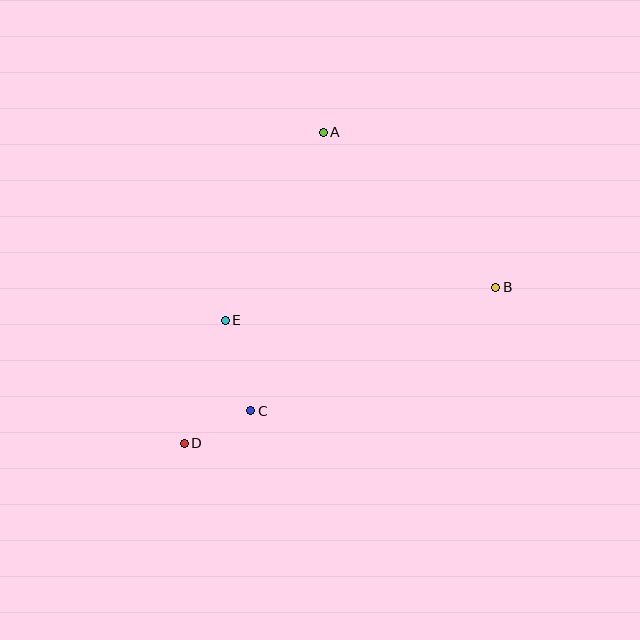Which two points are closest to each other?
Points C and D are closest to each other.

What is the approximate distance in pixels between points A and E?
The distance between A and E is approximately 212 pixels.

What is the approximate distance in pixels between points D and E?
The distance between D and E is approximately 130 pixels.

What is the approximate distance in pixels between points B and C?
The distance between B and C is approximately 274 pixels.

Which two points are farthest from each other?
Points B and D are farthest from each other.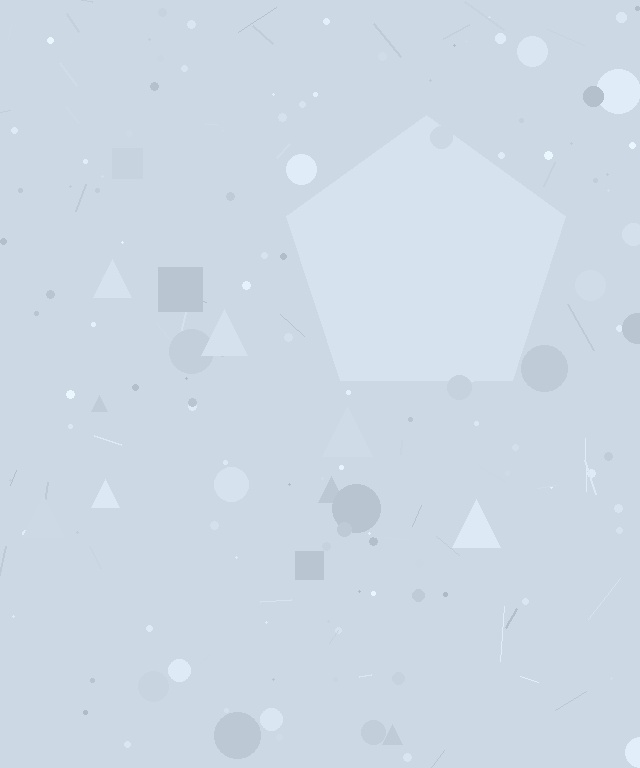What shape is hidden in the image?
A pentagon is hidden in the image.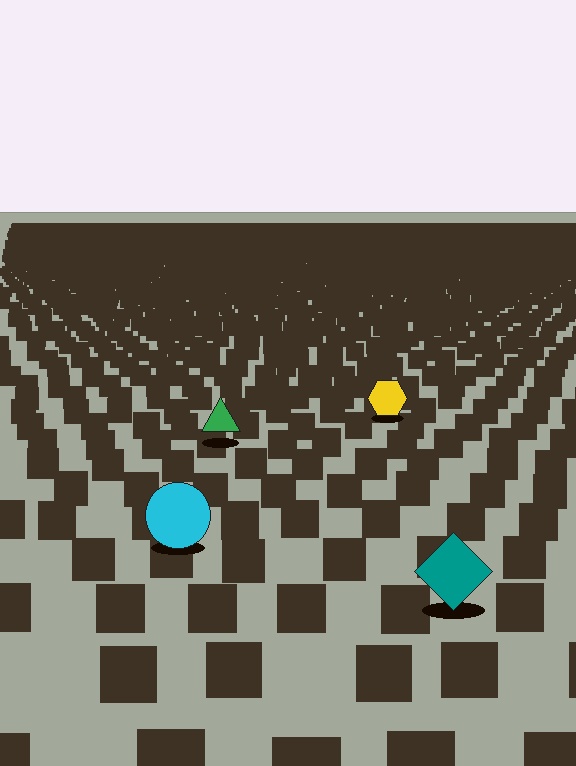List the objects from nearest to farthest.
From nearest to farthest: the teal diamond, the cyan circle, the green triangle, the yellow hexagon.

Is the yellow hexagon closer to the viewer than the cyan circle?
No. The cyan circle is closer — you can tell from the texture gradient: the ground texture is coarser near it.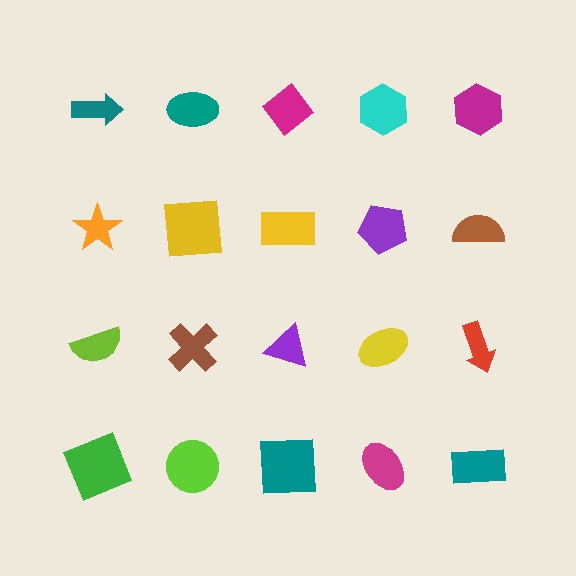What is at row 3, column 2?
A brown cross.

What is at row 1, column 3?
A magenta diamond.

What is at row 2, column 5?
A brown semicircle.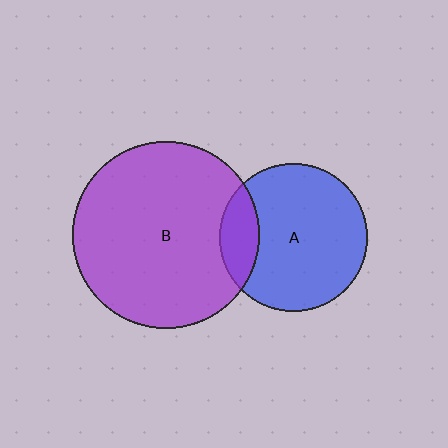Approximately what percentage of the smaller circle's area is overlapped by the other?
Approximately 15%.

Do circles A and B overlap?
Yes.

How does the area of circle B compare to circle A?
Approximately 1.6 times.